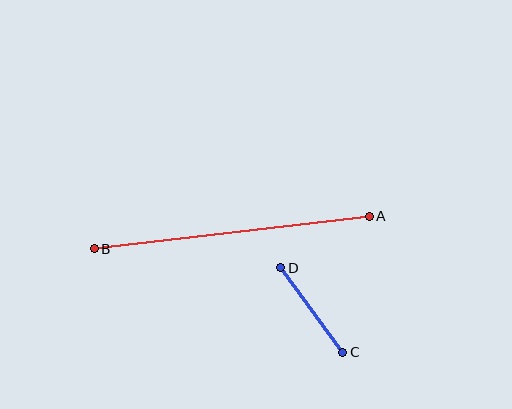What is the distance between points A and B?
The distance is approximately 277 pixels.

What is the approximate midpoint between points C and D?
The midpoint is at approximately (312, 310) pixels.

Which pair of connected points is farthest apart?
Points A and B are farthest apart.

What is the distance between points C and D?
The distance is approximately 105 pixels.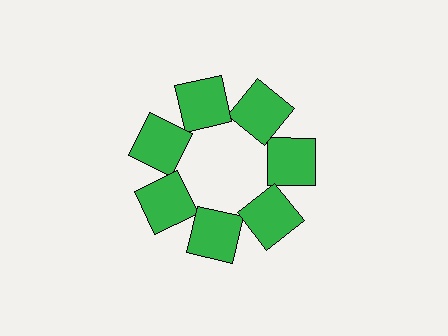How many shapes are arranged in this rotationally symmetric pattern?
There are 7 shapes, arranged in 7 groups of 1.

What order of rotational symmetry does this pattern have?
This pattern has 7-fold rotational symmetry.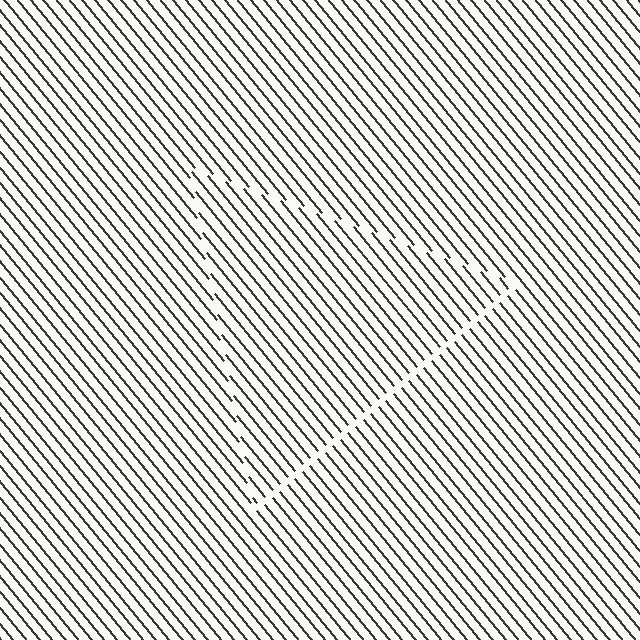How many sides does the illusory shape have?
3 sides — the line-ends trace a triangle.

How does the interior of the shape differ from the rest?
The interior of the shape contains the same grating, shifted by half a period — the contour is defined by the phase discontinuity where line-ends from the inner and outer gratings abut.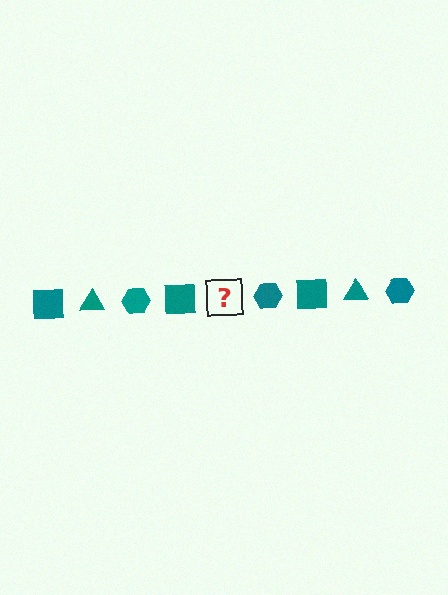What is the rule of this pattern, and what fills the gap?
The rule is that the pattern cycles through square, triangle, hexagon shapes in teal. The gap should be filled with a teal triangle.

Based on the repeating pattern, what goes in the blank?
The blank should be a teal triangle.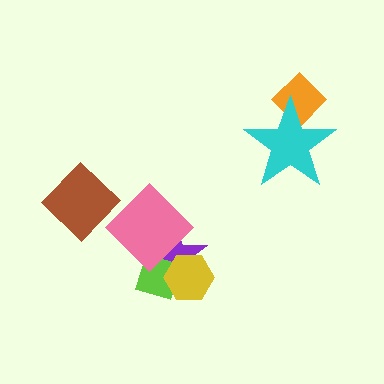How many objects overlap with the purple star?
3 objects overlap with the purple star.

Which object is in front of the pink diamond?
The brown diamond is in front of the pink diamond.